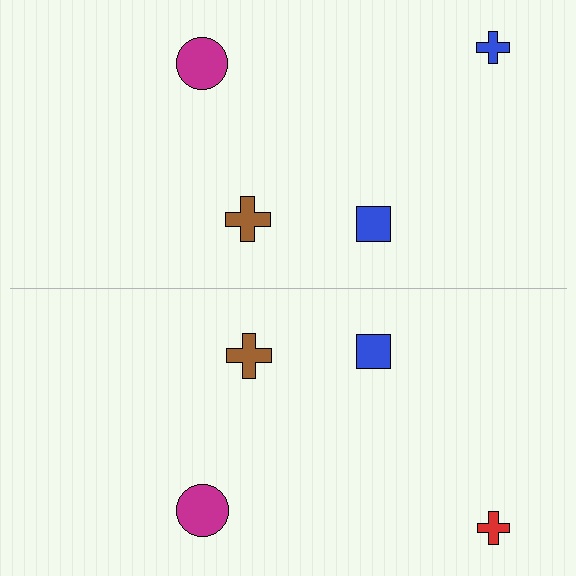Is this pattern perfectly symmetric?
No, the pattern is not perfectly symmetric. The red cross on the bottom side breaks the symmetry — its mirror counterpart is blue.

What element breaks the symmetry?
The red cross on the bottom side breaks the symmetry — its mirror counterpart is blue.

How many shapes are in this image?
There are 8 shapes in this image.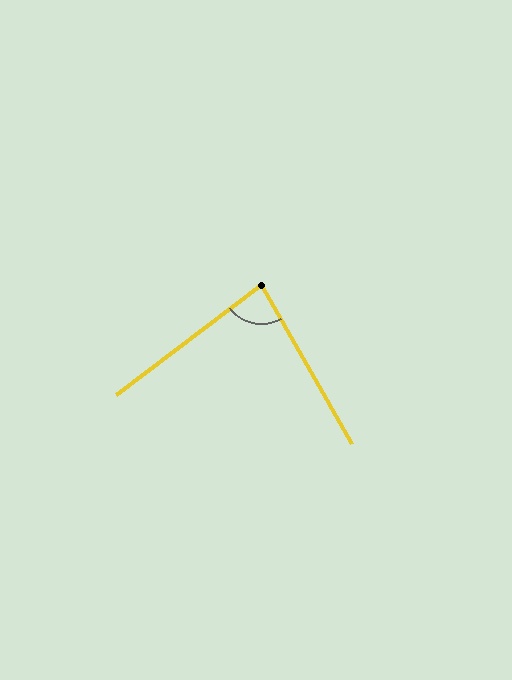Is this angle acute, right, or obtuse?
It is acute.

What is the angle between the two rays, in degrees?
Approximately 83 degrees.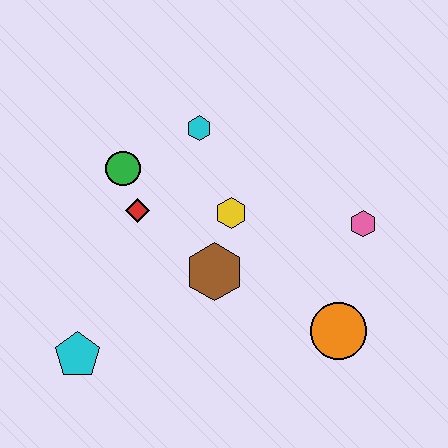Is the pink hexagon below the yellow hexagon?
Yes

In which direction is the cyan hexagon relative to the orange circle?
The cyan hexagon is above the orange circle.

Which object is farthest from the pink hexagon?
The cyan pentagon is farthest from the pink hexagon.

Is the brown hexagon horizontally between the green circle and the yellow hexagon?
Yes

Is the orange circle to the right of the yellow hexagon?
Yes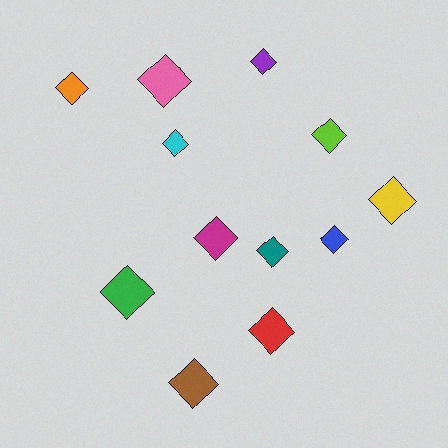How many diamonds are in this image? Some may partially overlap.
There are 12 diamonds.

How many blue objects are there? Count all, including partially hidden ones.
There is 1 blue object.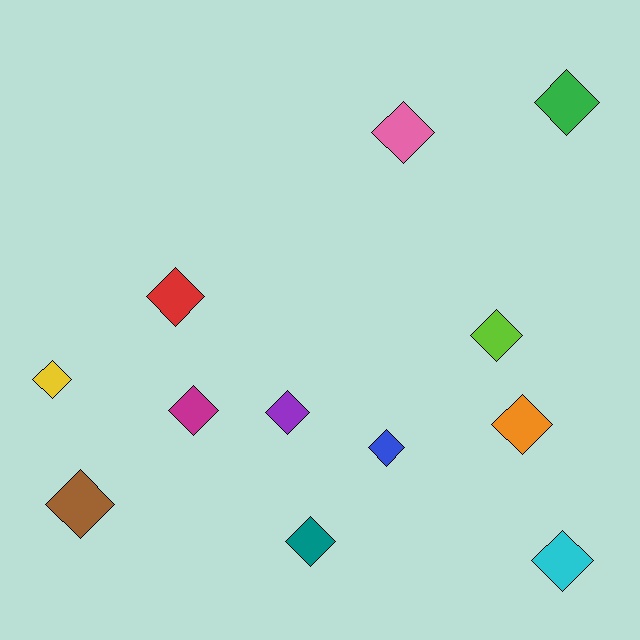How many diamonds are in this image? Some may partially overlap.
There are 12 diamonds.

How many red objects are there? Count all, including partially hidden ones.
There is 1 red object.